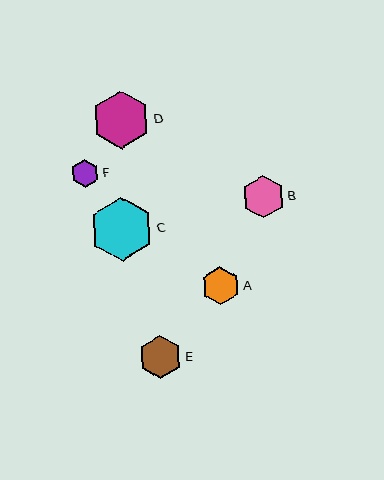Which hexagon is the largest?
Hexagon C is the largest with a size of approximately 64 pixels.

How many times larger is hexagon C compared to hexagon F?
Hexagon C is approximately 2.3 times the size of hexagon F.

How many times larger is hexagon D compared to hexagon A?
Hexagon D is approximately 1.5 times the size of hexagon A.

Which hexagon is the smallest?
Hexagon F is the smallest with a size of approximately 28 pixels.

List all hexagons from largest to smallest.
From largest to smallest: C, D, E, B, A, F.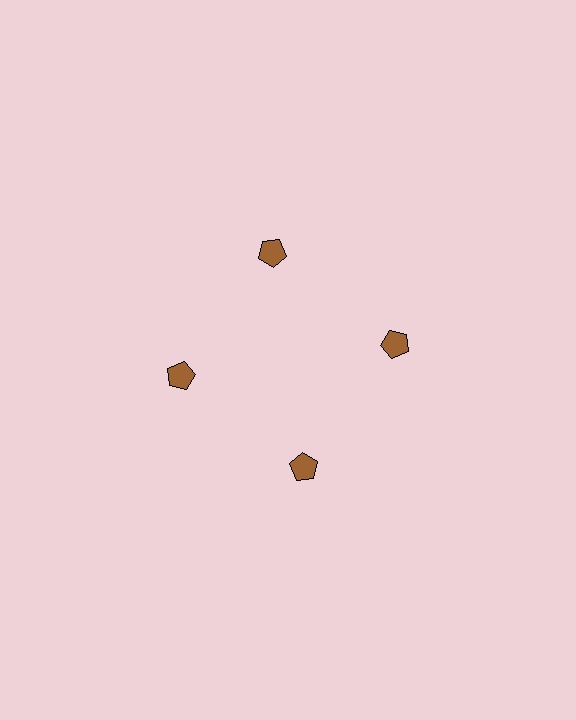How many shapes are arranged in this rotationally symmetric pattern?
There are 4 shapes, arranged in 4 groups of 1.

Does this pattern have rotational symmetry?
Yes, this pattern has 4-fold rotational symmetry. It looks the same after rotating 90 degrees around the center.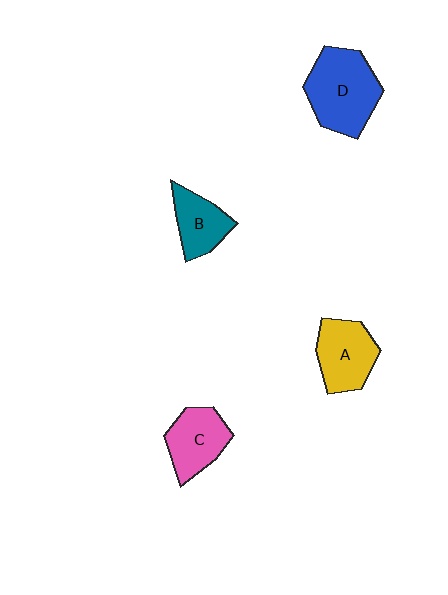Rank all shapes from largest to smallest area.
From largest to smallest: D (blue), A (yellow), C (pink), B (teal).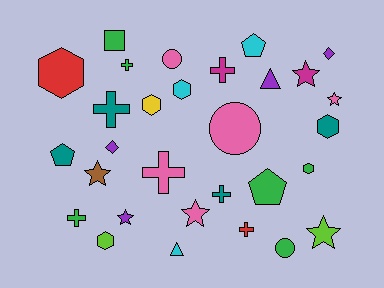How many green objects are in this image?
There are 6 green objects.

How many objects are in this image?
There are 30 objects.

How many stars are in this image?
There are 6 stars.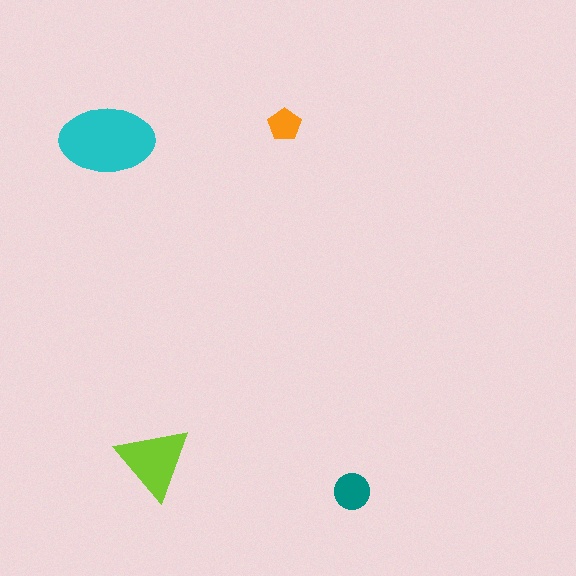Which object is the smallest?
The orange pentagon.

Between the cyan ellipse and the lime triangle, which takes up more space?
The cyan ellipse.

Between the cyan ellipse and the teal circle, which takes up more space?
The cyan ellipse.